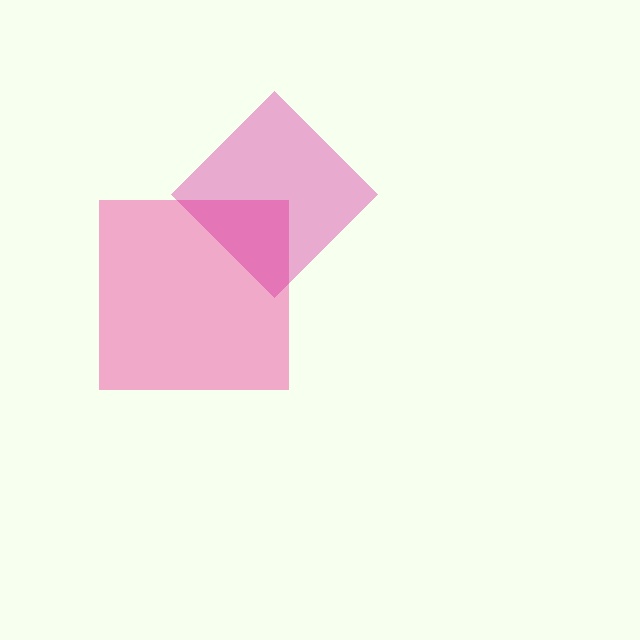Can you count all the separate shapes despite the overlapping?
Yes, there are 2 separate shapes.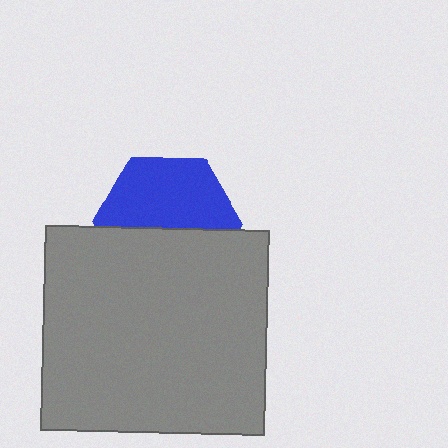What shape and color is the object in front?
The object in front is a gray rectangle.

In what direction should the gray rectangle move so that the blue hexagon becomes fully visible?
The gray rectangle should move down. That is the shortest direction to clear the overlap and leave the blue hexagon fully visible.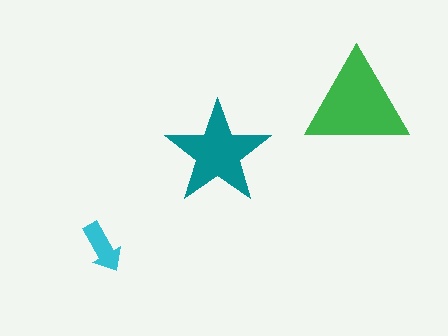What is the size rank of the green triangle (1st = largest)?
1st.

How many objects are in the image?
There are 3 objects in the image.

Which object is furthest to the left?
The cyan arrow is leftmost.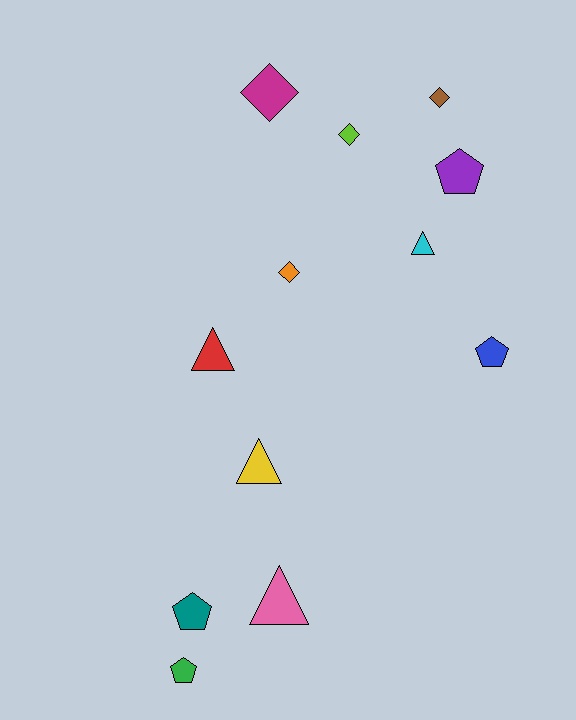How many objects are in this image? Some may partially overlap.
There are 12 objects.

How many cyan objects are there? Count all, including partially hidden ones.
There is 1 cyan object.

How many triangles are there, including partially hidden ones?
There are 4 triangles.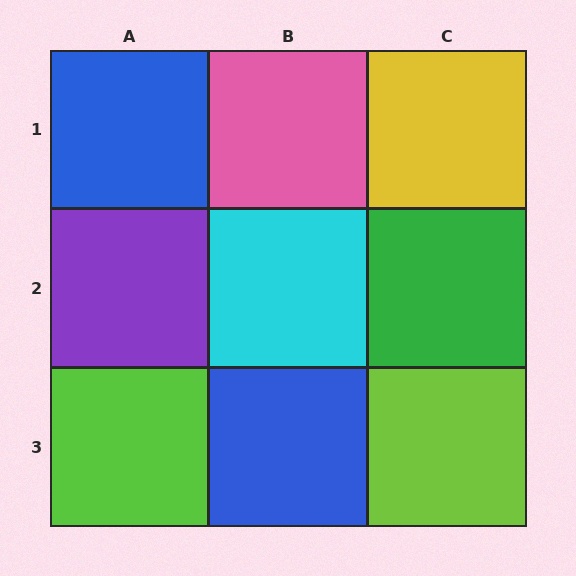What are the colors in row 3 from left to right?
Lime, blue, lime.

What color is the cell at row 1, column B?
Pink.